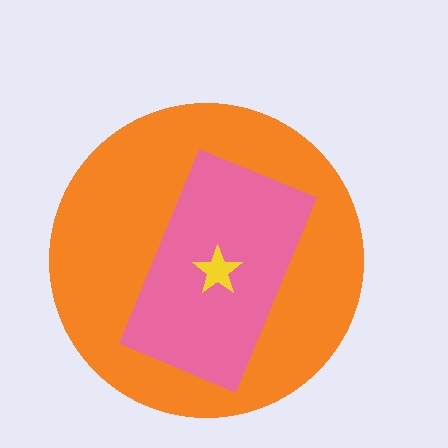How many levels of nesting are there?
3.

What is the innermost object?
The yellow star.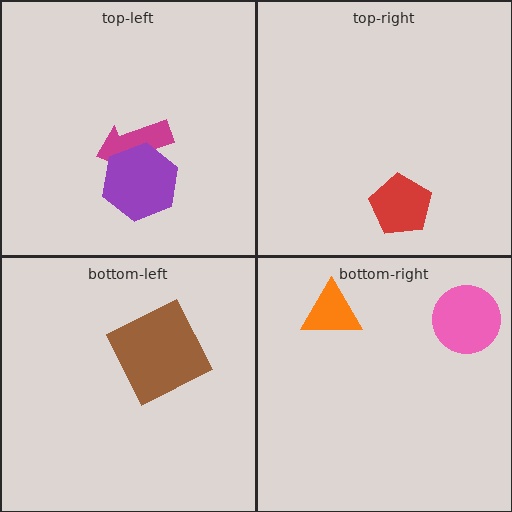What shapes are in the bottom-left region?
The brown square.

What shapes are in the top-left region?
The magenta arrow, the purple hexagon.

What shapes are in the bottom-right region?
The pink circle, the orange triangle.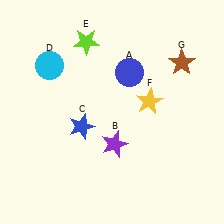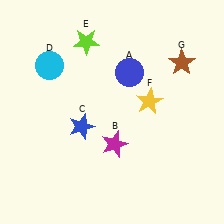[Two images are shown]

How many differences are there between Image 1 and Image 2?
There is 1 difference between the two images.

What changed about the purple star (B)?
In Image 1, B is purple. In Image 2, it changed to magenta.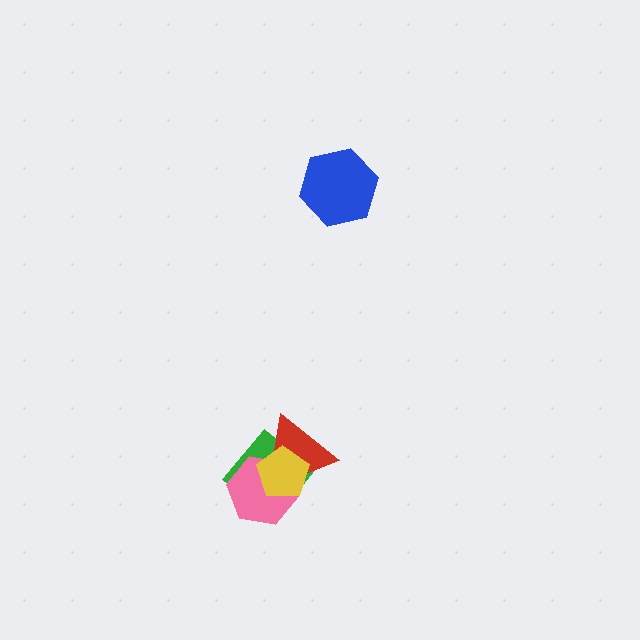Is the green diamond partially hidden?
Yes, it is partially covered by another shape.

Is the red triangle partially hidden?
Yes, it is partially covered by another shape.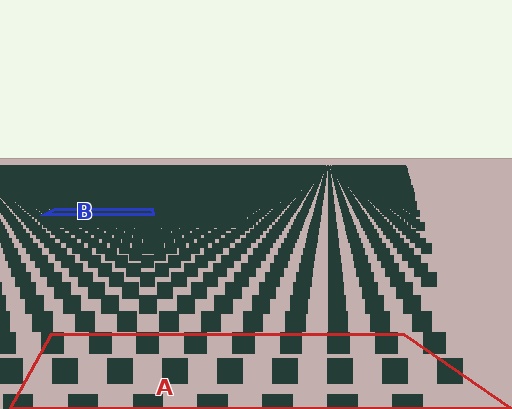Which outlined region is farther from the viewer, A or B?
Region B is farther from the viewer — the texture elements inside it appear smaller and more densely packed.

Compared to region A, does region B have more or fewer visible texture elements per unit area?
Region B has more texture elements per unit area — they are packed more densely because it is farther away.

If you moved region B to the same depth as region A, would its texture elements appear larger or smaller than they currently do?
They would appear larger. At a closer depth, the same texture elements are projected at a bigger on-screen size.